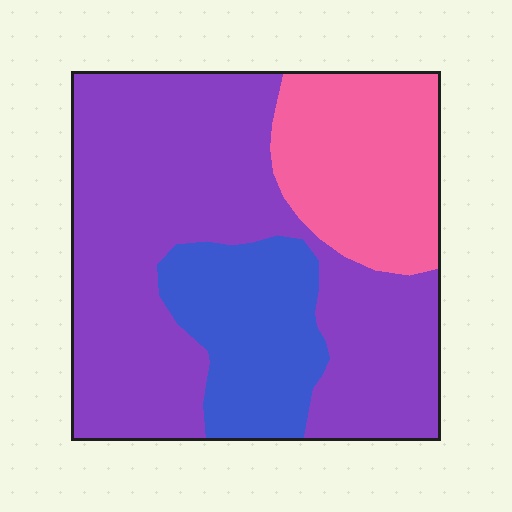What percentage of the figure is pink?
Pink takes up about one fifth (1/5) of the figure.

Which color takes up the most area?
Purple, at roughly 60%.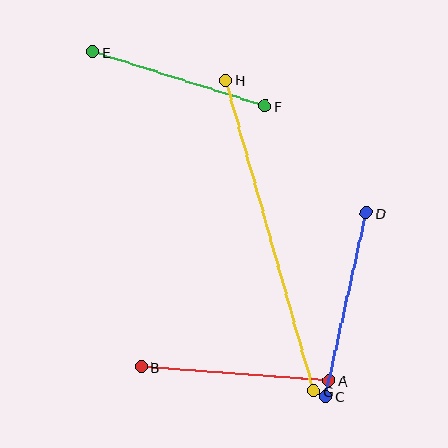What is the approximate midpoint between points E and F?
The midpoint is at approximately (179, 79) pixels.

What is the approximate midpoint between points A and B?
The midpoint is at approximately (235, 374) pixels.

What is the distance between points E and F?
The distance is approximately 180 pixels.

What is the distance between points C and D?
The distance is approximately 188 pixels.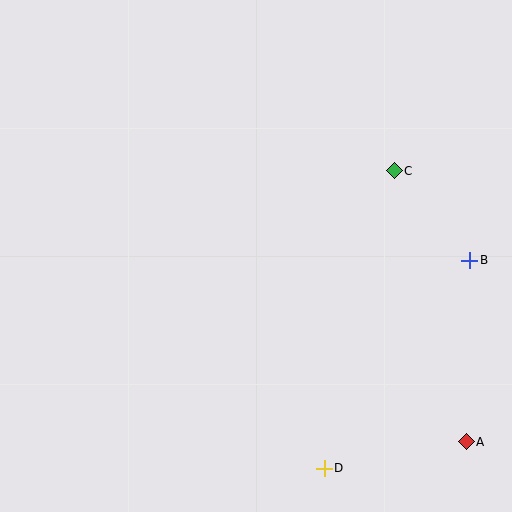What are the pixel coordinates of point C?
Point C is at (394, 171).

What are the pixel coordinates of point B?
Point B is at (470, 260).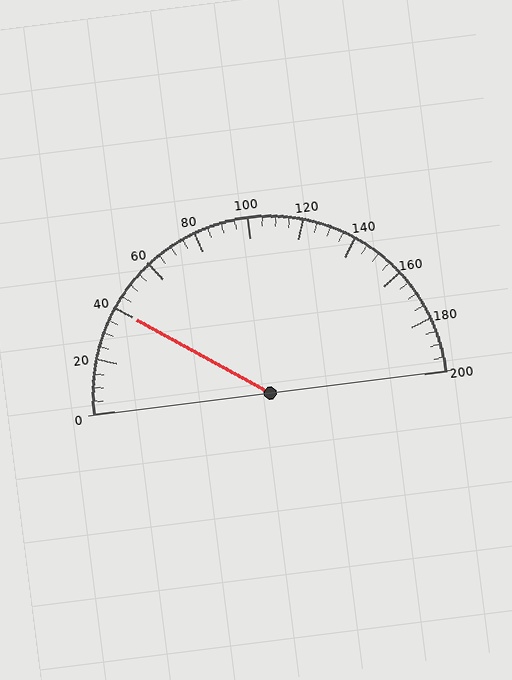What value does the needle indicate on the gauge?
The needle indicates approximately 40.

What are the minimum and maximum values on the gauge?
The gauge ranges from 0 to 200.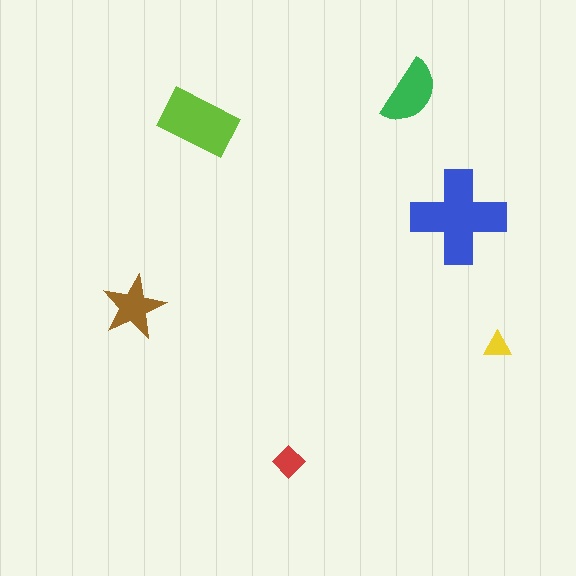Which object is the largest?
The blue cross.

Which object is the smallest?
The yellow triangle.